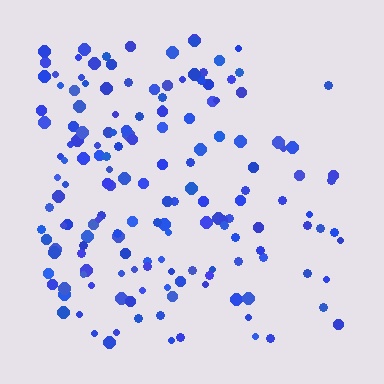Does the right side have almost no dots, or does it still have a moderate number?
Still a moderate number, just noticeably fewer than the left.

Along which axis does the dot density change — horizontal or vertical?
Horizontal.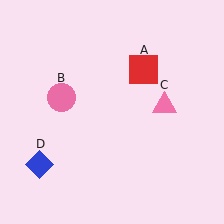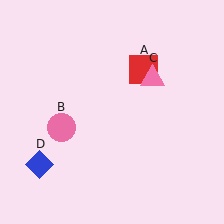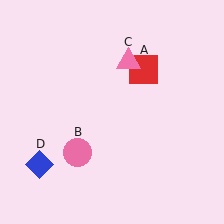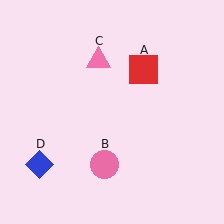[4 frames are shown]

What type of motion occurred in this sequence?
The pink circle (object B), pink triangle (object C) rotated counterclockwise around the center of the scene.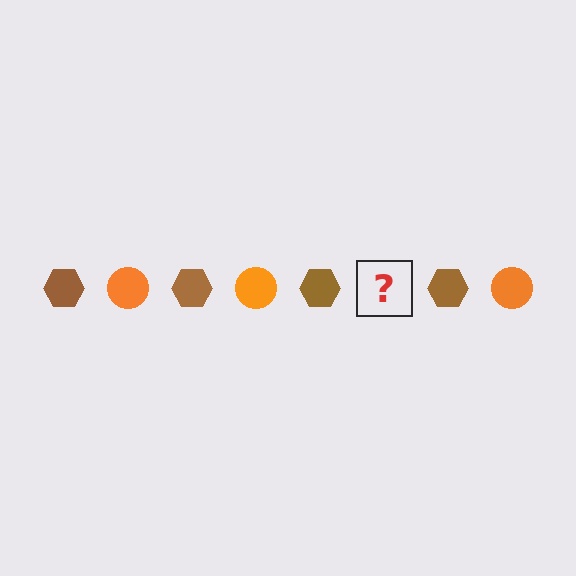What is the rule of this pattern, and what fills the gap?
The rule is that the pattern alternates between brown hexagon and orange circle. The gap should be filled with an orange circle.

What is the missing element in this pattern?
The missing element is an orange circle.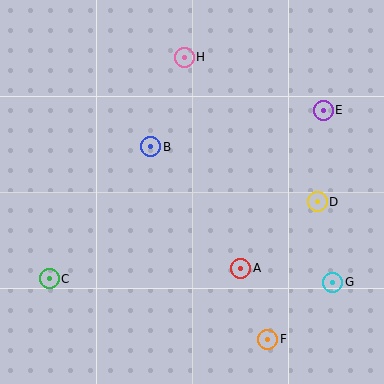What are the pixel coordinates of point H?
Point H is at (184, 57).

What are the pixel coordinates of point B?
Point B is at (151, 147).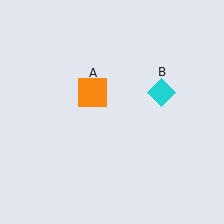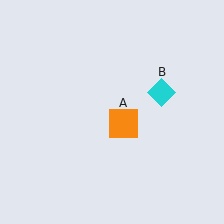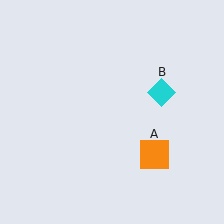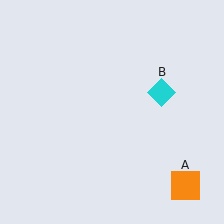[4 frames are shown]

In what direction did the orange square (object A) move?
The orange square (object A) moved down and to the right.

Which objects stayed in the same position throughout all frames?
Cyan diamond (object B) remained stationary.